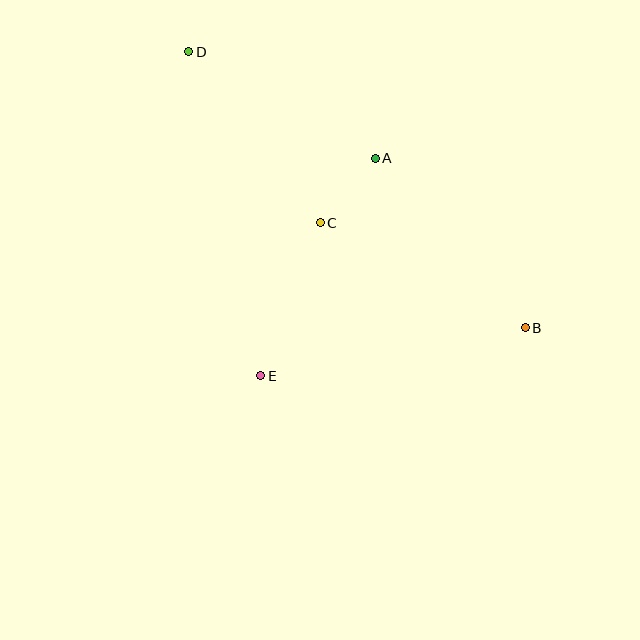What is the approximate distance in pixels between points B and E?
The distance between B and E is approximately 269 pixels.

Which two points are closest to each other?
Points A and C are closest to each other.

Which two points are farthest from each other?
Points B and D are farthest from each other.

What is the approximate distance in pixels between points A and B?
The distance between A and B is approximately 227 pixels.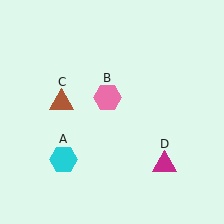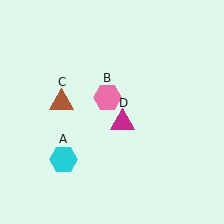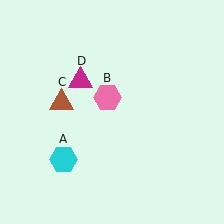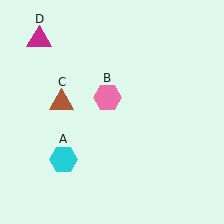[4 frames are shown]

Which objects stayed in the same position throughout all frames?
Cyan hexagon (object A) and pink hexagon (object B) and brown triangle (object C) remained stationary.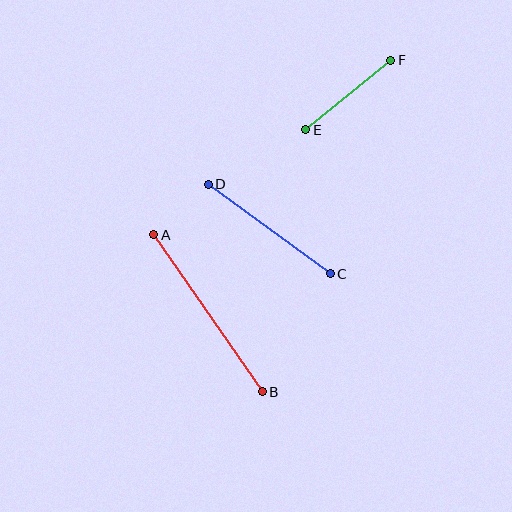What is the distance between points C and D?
The distance is approximately 151 pixels.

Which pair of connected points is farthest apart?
Points A and B are farthest apart.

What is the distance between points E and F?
The distance is approximately 110 pixels.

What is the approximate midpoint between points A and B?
The midpoint is at approximately (208, 313) pixels.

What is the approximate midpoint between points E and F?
The midpoint is at approximately (348, 95) pixels.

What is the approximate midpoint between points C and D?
The midpoint is at approximately (269, 229) pixels.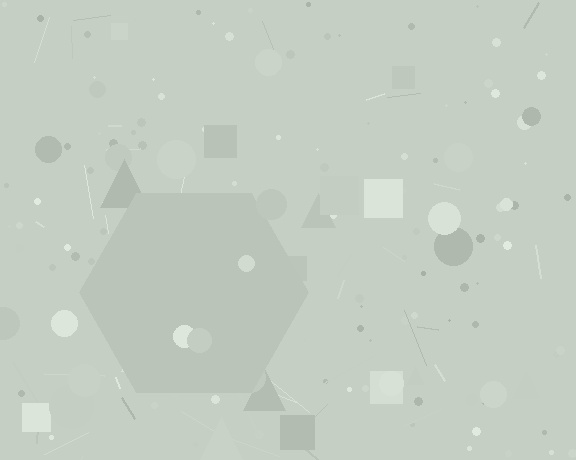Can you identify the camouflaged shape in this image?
The camouflaged shape is a hexagon.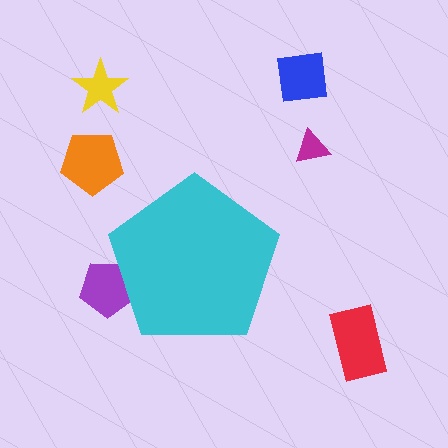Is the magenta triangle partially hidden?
No, the magenta triangle is fully visible.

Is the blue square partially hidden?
No, the blue square is fully visible.